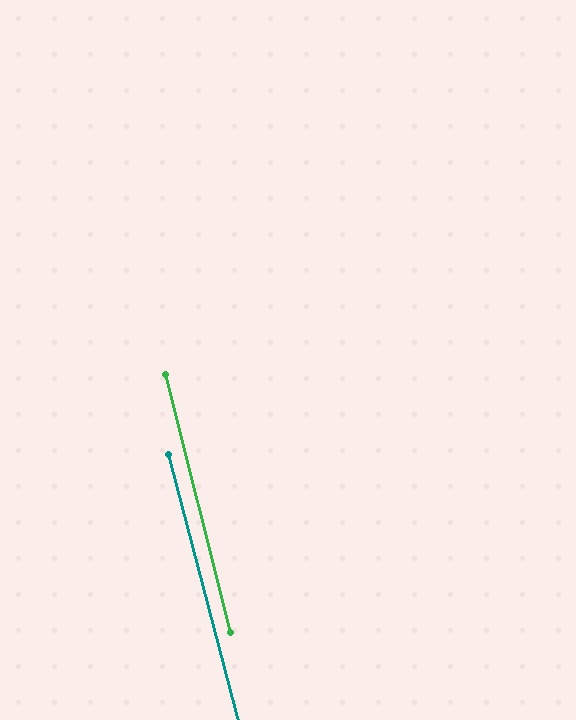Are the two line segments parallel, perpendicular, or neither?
Parallel — their directions differ by only 0.5°.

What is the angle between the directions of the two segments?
Approximately 0 degrees.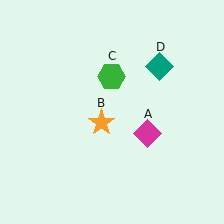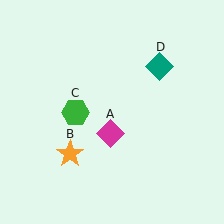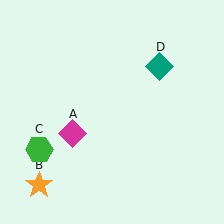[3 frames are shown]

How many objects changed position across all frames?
3 objects changed position: magenta diamond (object A), orange star (object B), green hexagon (object C).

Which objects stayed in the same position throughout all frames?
Teal diamond (object D) remained stationary.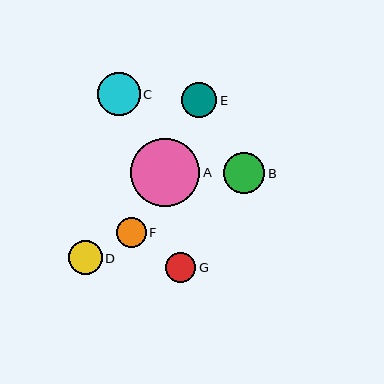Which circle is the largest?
Circle A is the largest with a size of approximately 69 pixels.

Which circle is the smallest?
Circle F is the smallest with a size of approximately 30 pixels.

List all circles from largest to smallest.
From largest to smallest: A, C, B, E, D, G, F.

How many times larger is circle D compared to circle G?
Circle D is approximately 1.1 times the size of circle G.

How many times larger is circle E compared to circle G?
Circle E is approximately 1.2 times the size of circle G.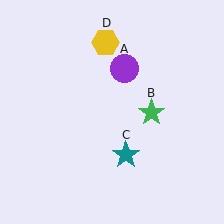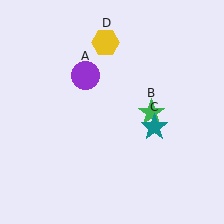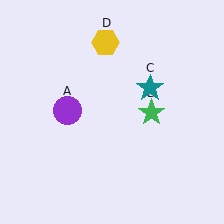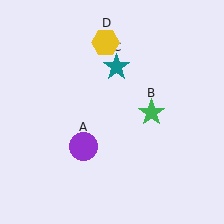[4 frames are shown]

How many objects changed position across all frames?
2 objects changed position: purple circle (object A), teal star (object C).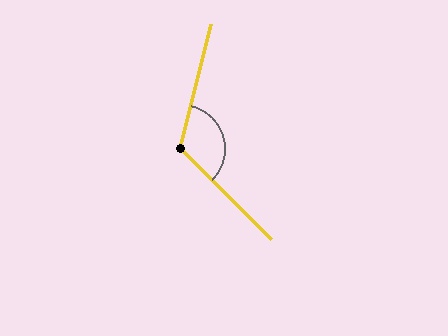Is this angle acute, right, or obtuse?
It is obtuse.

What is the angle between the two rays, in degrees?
Approximately 121 degrees.